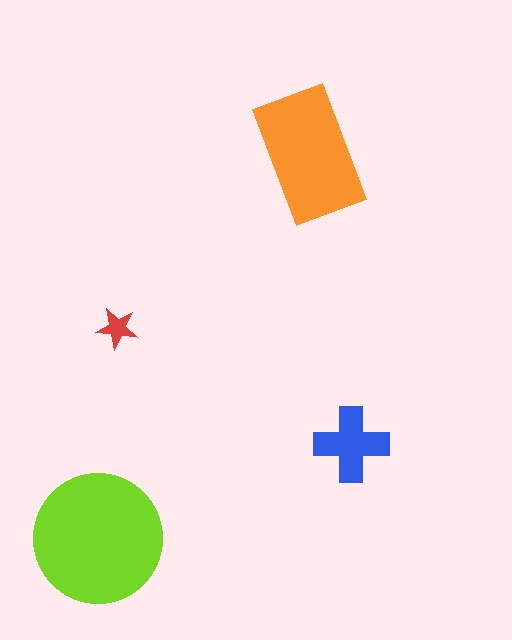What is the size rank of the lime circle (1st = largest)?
1st.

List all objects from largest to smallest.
The lime circle, the orange rectangle, the blue cross, the red star.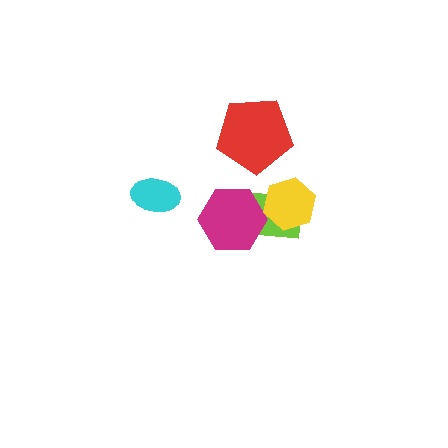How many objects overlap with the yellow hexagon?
1 object overlaps with the yellow hexagon.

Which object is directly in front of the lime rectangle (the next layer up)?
The magenta hexagon is directly in front of the lime rectangle.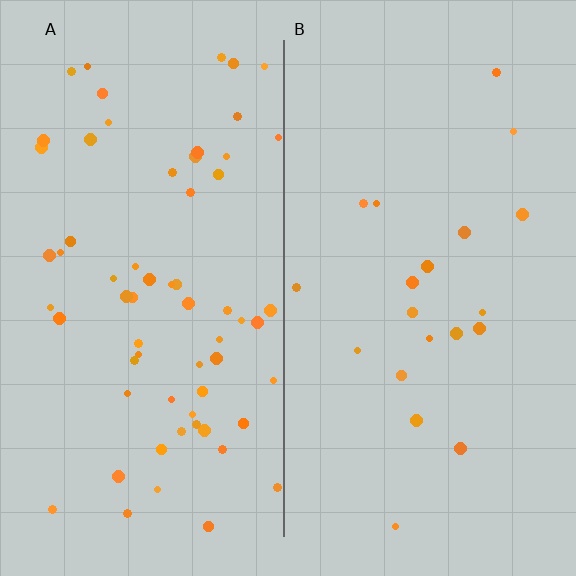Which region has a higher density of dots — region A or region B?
A (the left).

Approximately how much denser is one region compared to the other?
Approximately 3.2× — region A over region B.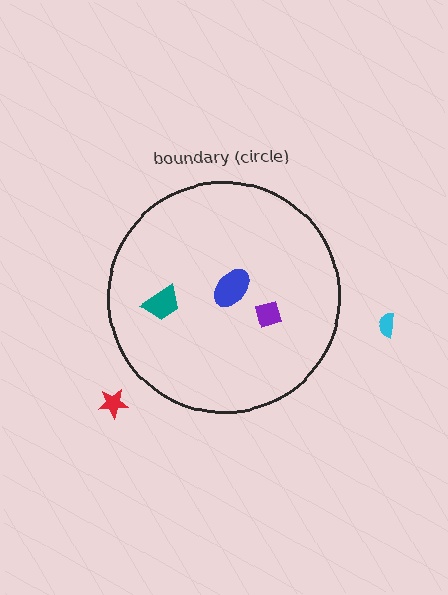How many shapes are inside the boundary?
3 inside, 2 outside.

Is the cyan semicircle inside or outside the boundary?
Outside.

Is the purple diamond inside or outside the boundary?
Inside.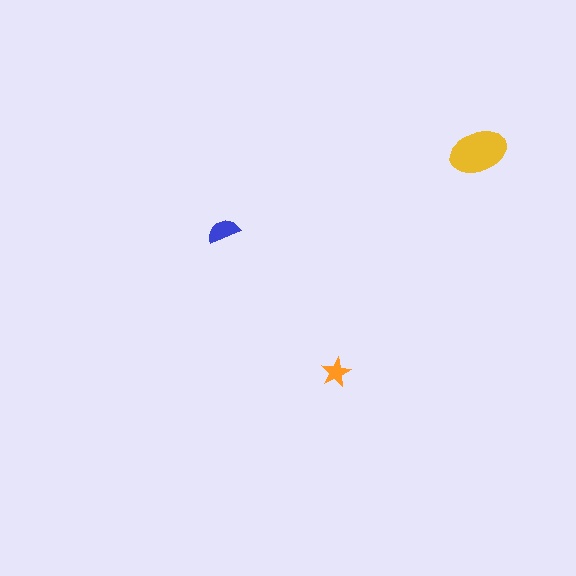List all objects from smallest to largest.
The orange star, the blue semicircle, the yellow ellipse.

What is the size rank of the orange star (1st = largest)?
3rd.